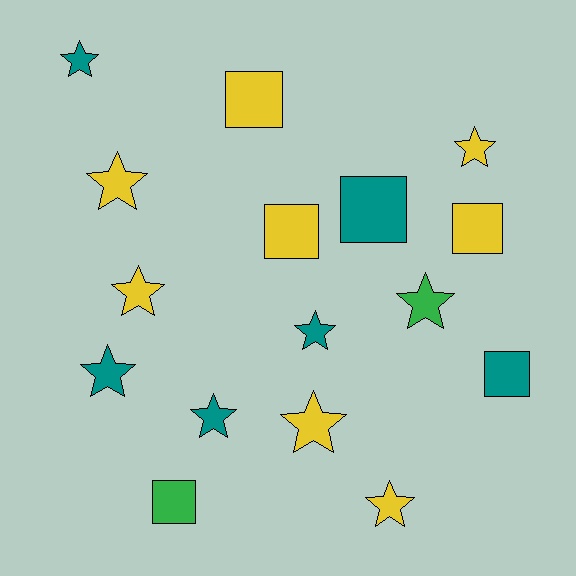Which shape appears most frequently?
Star, with 10 objects.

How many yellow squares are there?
There are 3 yellow squares.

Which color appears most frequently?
Yellow, with 8 objects.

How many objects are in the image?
There are 16 objects.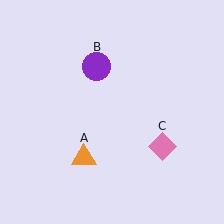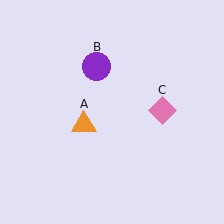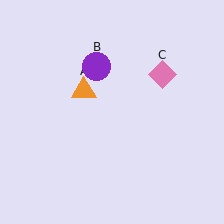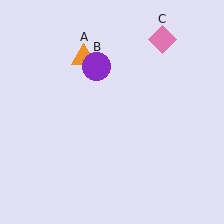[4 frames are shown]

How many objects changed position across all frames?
2 objects changed position: orange triangle (object A), pink diamond (object C).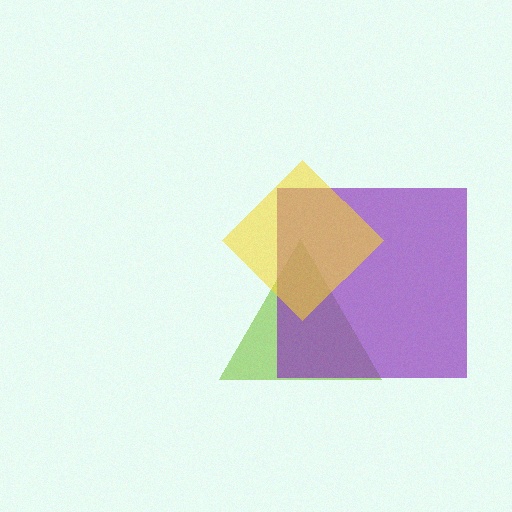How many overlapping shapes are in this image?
There are 3 overlapping shapes in the image.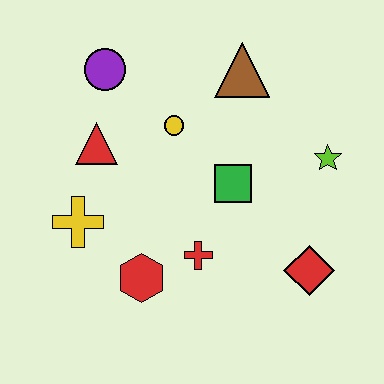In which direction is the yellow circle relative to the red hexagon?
The yellow circle is above the red hexagon.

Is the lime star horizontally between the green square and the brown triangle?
No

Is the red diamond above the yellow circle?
No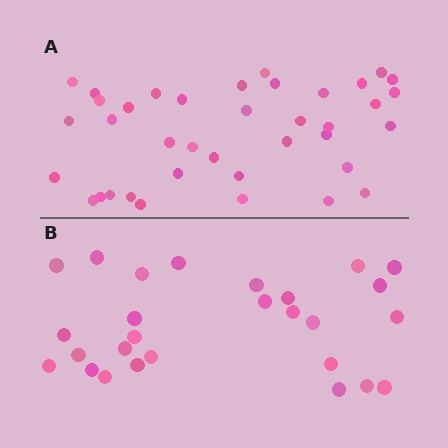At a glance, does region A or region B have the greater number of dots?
Region A (the top region) has more dots.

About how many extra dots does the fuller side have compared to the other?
Region A has roughly 12 or so more dots than region B.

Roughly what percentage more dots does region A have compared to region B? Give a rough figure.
About 40% more.